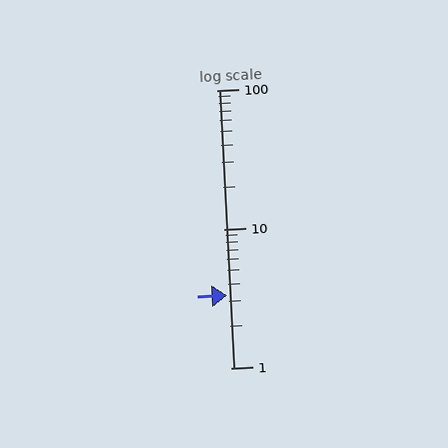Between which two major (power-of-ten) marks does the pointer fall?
The pointer is between 1 and 10.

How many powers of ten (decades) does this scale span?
The scale spans 2 decades, from 1 to 100.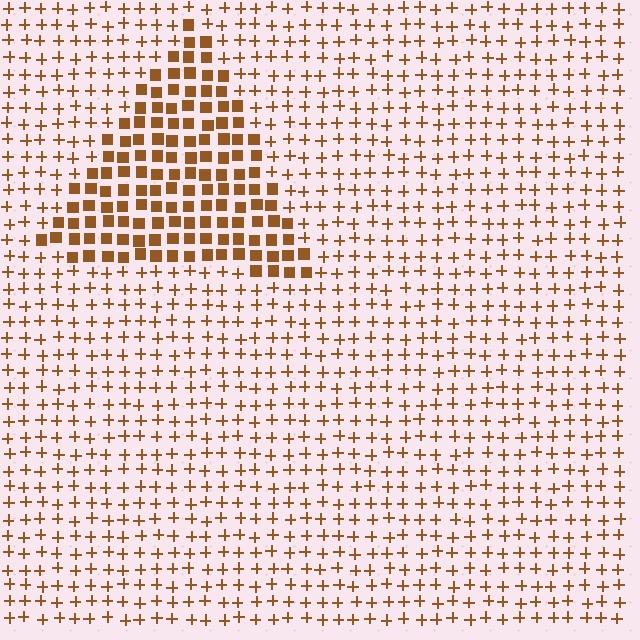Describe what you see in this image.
The image is filled with small brown elements arranged in a uniform grid. A triangle-shaped region contains squares, while the surrounding area contains plus signs. The boundary is defined purely by the change in element shape.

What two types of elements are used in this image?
The image uses squares inside the triangle region and plus signs outside it.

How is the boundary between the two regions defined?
The boundary is defined by a change in element shape: squares inside vs. plus signs outside. All elements share the same color and spacing.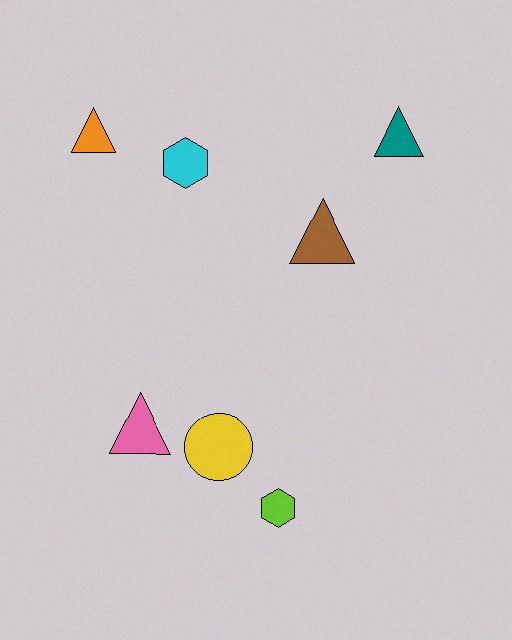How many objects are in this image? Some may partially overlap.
There are 7 objects.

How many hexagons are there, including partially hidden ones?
There are 2 hexagons.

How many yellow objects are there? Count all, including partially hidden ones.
There is 1 yellow object.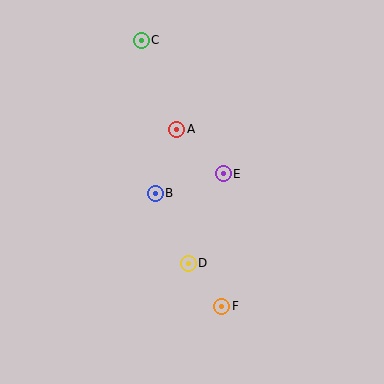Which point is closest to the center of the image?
Point E at (223, 174) is closest to the center.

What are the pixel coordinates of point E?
Point E is at (223, 174).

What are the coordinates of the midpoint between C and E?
The midpoint between C and E is at (182, 107).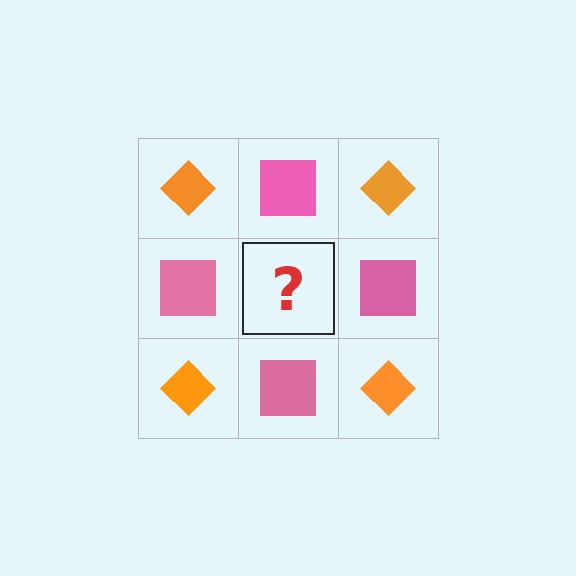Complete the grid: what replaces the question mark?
The question mark should be replaced with an orange diamond.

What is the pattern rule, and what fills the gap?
The rule is that it alternates orange diamond and pink square in a checkerboard pattern. The gap should be filled with an orange diamond.